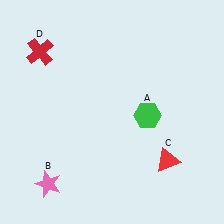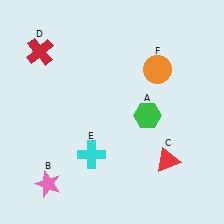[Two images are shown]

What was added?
A cyan cross (E), an orange circle (F) were added in Image 2.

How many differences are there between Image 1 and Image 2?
There are 2 differences between the two images.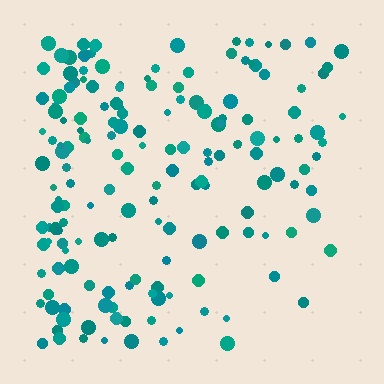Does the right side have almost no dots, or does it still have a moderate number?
Still a moderate number, just noticeably fewer than the left.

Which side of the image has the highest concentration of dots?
The left.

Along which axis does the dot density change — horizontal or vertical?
Horizontal.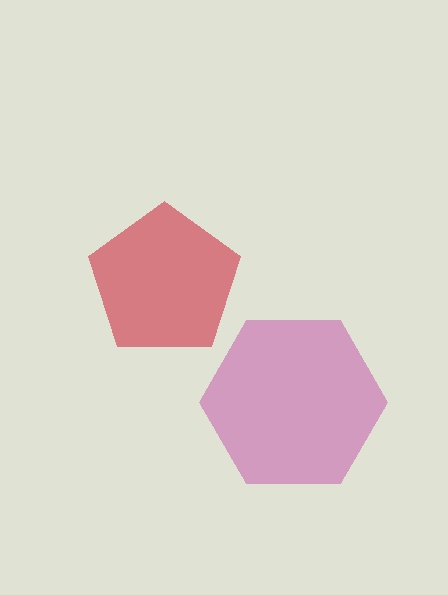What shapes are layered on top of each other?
The layered shapes are: a red pentagon, a magenta hexagon.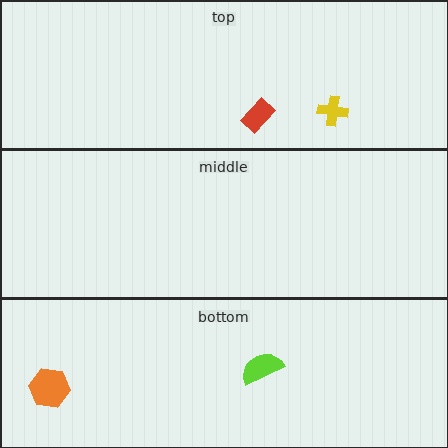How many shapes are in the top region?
2.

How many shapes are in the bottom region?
2.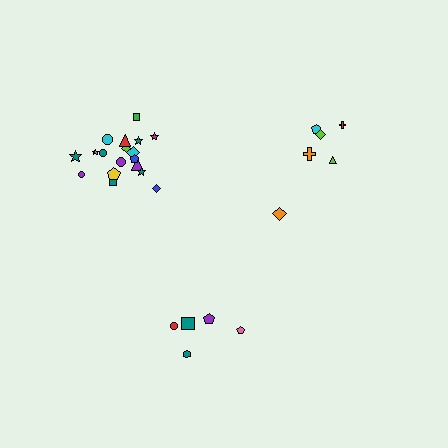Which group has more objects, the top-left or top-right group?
The top-left group.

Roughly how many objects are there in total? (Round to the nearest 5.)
Roughly 30 objects in total.